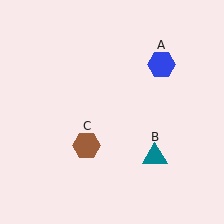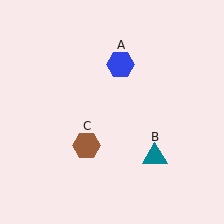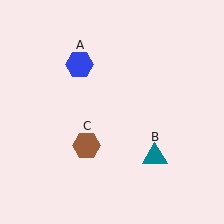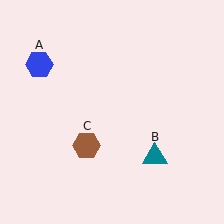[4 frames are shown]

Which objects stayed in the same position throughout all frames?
Teal triangle (object B) and brown hexagon (object C) remained stationary.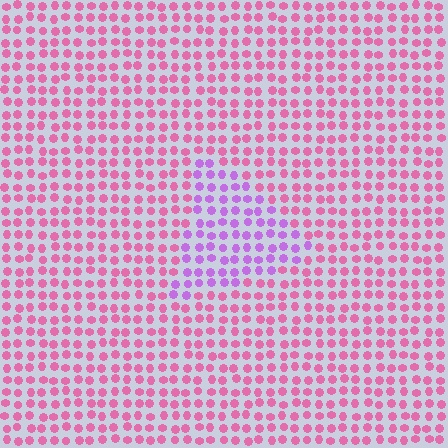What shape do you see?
I see a triangle.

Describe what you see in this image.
The image is filled with small pink elements in a uniform arrangement. A triangle-shaped region is visible where the elements are tinted to a slightly different hue, forming a subtle color boundary.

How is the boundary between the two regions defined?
The boundary is defined purely by a slight shift in hue (about 44 degrees). Spacing, size, and orientation are identical on both sides.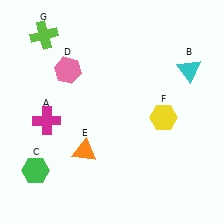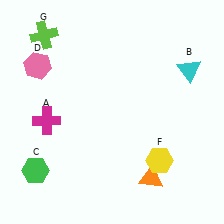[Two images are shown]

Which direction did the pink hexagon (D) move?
The pink hexagon (D) moved left.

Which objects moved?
The objects that moved are: the pink hexagon (D), the orange triangle (E), the yellow hexagon (F).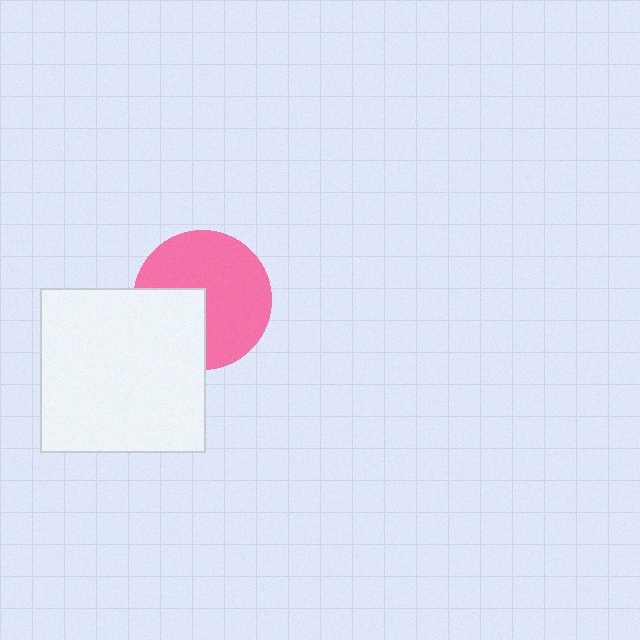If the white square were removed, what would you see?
You would see the complete pink circle.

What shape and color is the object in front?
The object in front is a white square.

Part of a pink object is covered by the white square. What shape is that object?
It is a circle.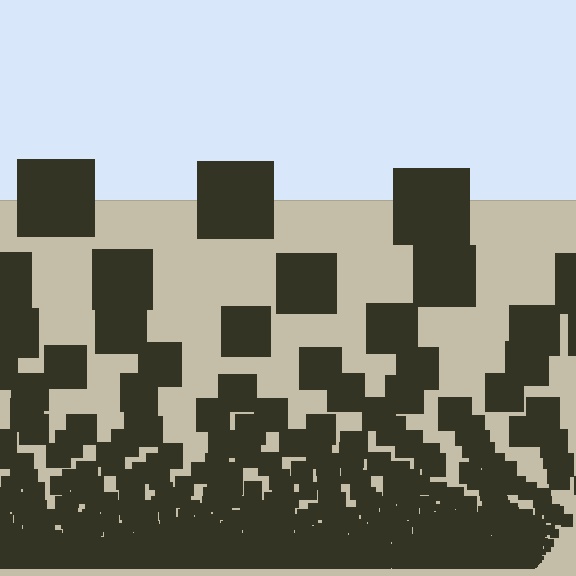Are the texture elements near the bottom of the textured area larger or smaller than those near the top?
Smaller. The gradient is inverted — elements near the bottom are smaller and denser.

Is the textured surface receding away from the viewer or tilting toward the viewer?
The surface appears to tilt toward the viewer. Texture elements get larger and sparser toward the top.